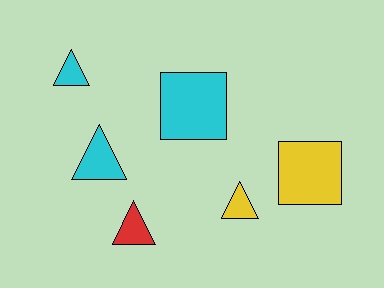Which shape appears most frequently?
Triangle, with 4 objects.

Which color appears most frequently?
Cyan, with 3 objects.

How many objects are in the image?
There are 6 objects.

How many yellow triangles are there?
There is 1 yellow triangle.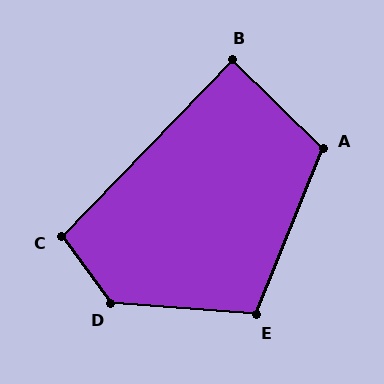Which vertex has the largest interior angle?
D, at approximately 131 degrees.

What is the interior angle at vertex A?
Approximately 112 degrees (obtuse).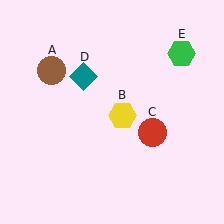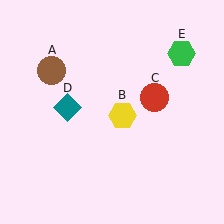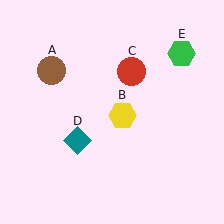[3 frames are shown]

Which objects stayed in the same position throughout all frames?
Brown circle (object A) and yellow hexagon (object B) and green hexagon (object E) remained stationary.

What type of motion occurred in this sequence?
The red circle (object C), teal diamond (object D) rotated counterclockwise around the center of the scene.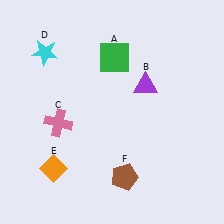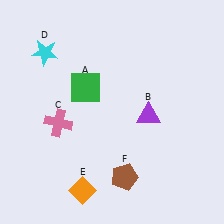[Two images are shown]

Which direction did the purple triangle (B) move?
The purple triangle (B) moved down.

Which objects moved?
The objects that moved are: the green square (A), the purple triangle (B), the orange diamond (E).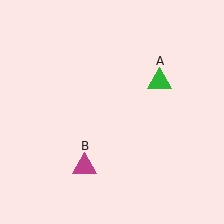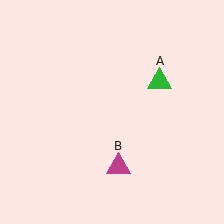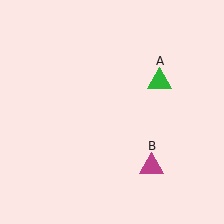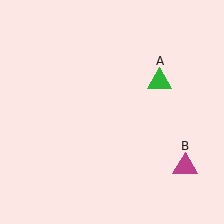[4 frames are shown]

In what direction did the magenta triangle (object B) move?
The magenta triangle (object B) moved right.